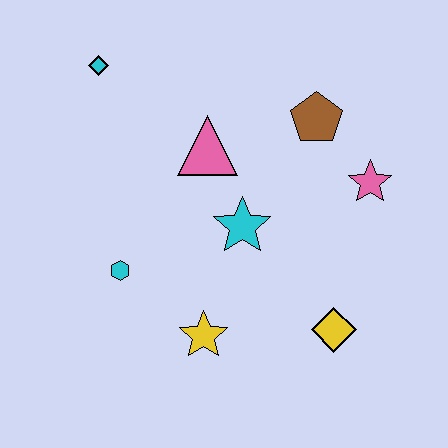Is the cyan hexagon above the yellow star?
Yes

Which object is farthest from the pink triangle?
The yellow diamond is farthest from the pink triangle.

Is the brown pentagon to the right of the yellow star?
Yes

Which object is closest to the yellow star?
The cyan hexagon is closest to the yellow star.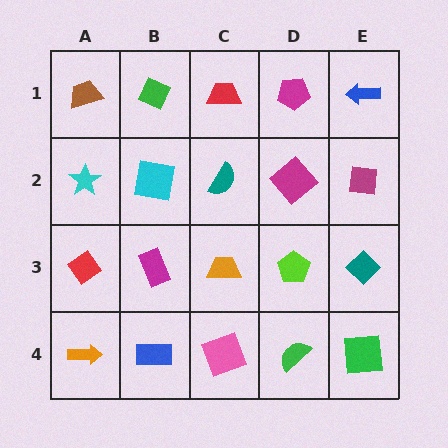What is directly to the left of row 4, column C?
A blue rectangle.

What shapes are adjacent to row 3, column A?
A cyan star (row 2, column A), an orange arrow (row 4, column A), a magenta rectangle (row 3, column B).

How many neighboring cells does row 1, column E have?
2.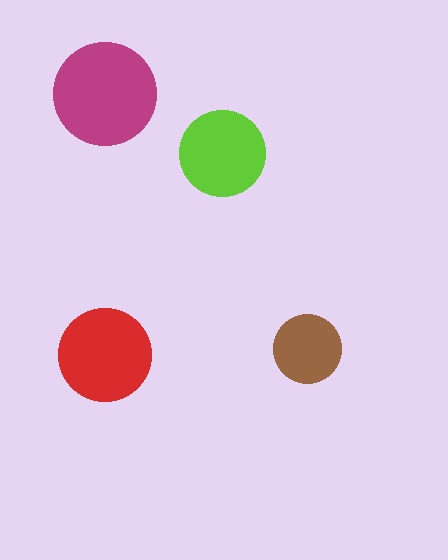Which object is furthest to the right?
The brown circle is rightmost.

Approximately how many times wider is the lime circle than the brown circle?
About 1.5 times wider.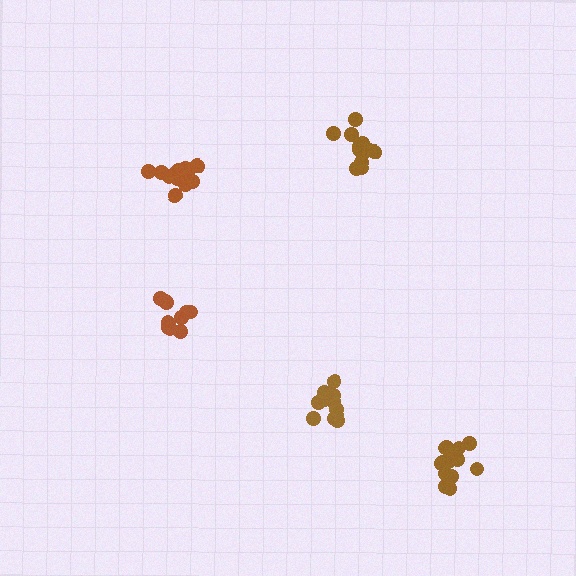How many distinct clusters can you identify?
There are 5 distinct clusters.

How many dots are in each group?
Group 1: 11 dots, Group 2: 13 dots, Group 3: 14 dots, Group 4: 14 dots, Group 5: 11 dots (63 total).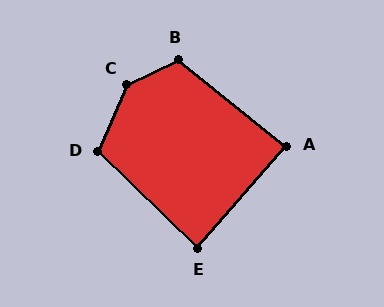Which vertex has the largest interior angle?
C, at approximately 140 degrees.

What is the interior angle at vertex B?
Approximately 115 degrees (obtuse).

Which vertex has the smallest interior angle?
E, at approximately 87 degrees.